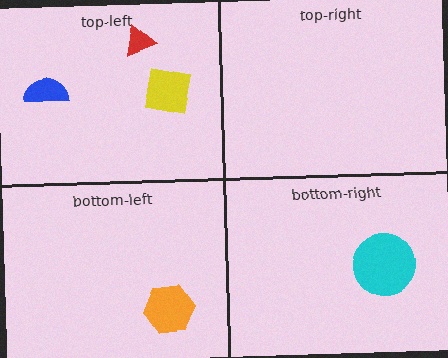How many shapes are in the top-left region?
3.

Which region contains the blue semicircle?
The top-left region.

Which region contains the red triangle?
The top-left region.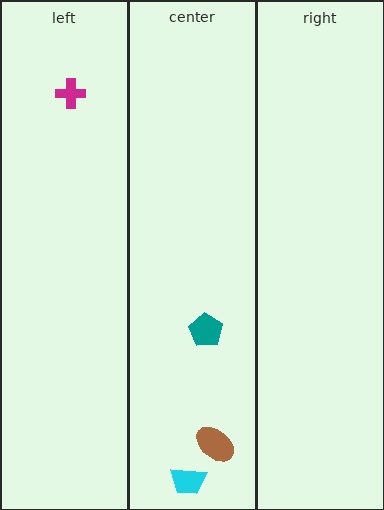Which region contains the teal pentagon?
The center region.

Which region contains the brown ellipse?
The center region.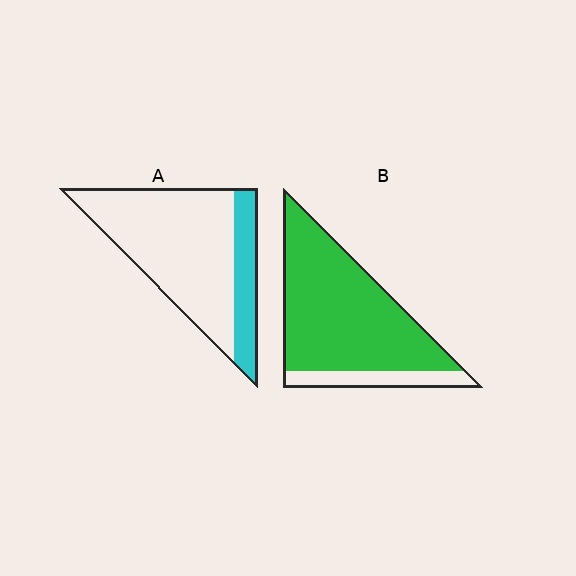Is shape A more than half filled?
No.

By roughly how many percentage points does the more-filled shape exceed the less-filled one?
By roughly 60 percentage points (B over A).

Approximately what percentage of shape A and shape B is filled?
A is approximately 25% and B is approximately 85%.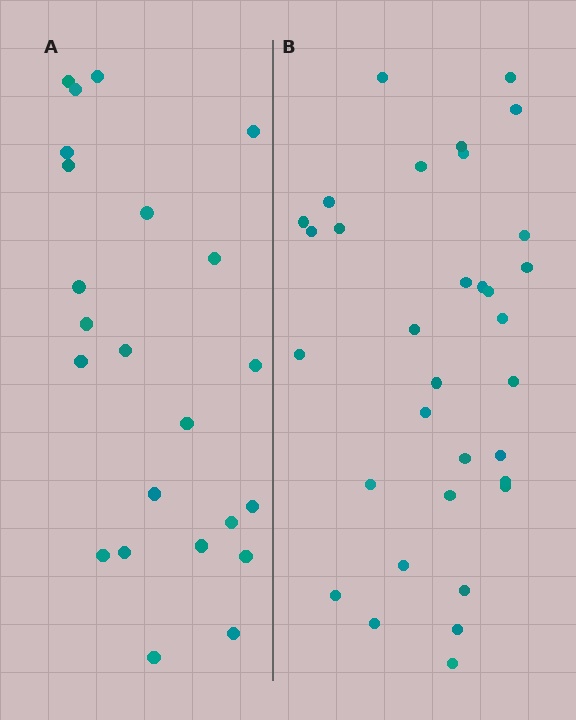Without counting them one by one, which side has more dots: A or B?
Region B (the right region) has more dots.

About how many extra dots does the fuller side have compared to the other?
Region B has roughly 10 or so more dots than region A.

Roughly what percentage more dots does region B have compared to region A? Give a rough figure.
About 45% more.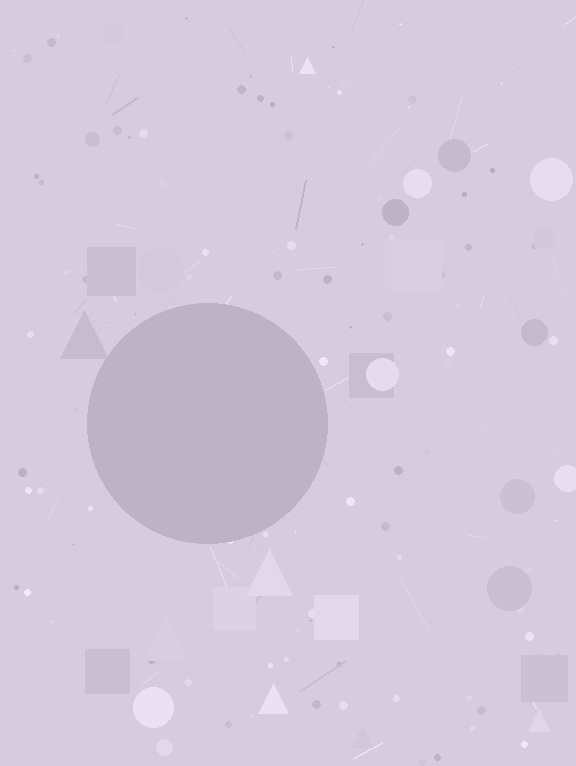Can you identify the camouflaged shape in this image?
The camouflaged shape is a circle.